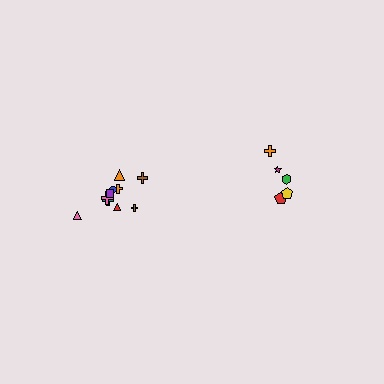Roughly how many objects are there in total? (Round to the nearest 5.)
Roughly 15 objects in total.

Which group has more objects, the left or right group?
The left group.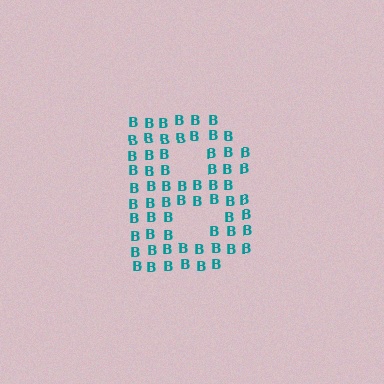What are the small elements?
The small elements are letter B's.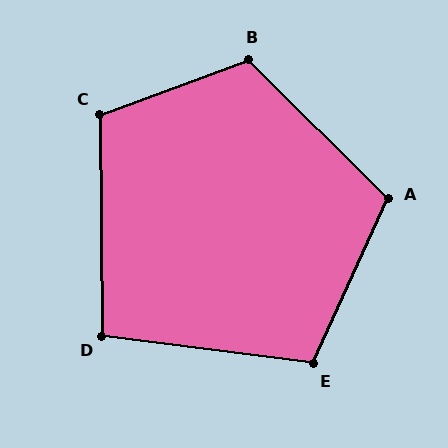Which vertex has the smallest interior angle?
D, at approximately 98 degrees.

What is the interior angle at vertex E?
Approximately 107 degrees (obtuse).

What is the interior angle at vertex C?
Approximately 109 degrees (obtuse).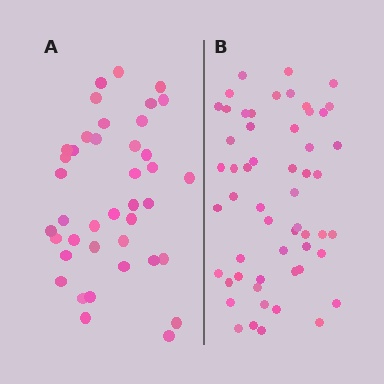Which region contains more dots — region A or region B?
Region B (the right region) has more dots.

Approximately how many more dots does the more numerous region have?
Region B has approximately 15 more dots than region A.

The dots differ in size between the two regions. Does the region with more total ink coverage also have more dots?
No. Region A has more total ink coverage because its dots are larger, but region B actually contains more individual dots. Total area can be misleading — the number of items is what matters here.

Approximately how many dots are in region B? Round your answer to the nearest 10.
About 60 dots. (The exact count is 55, which rounds to 60.)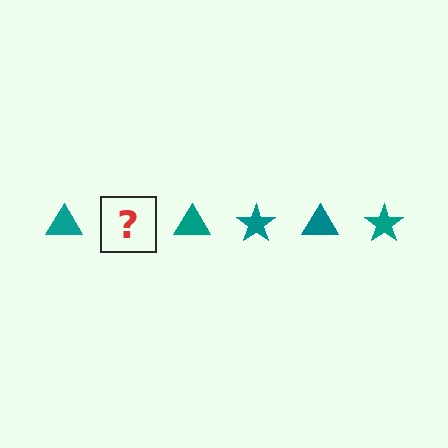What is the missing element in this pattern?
The missing element is a teal star.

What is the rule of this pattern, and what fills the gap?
The rule is that the pattern cycles through triangle, star shapes in teal. The gap should be filled with a teal star.